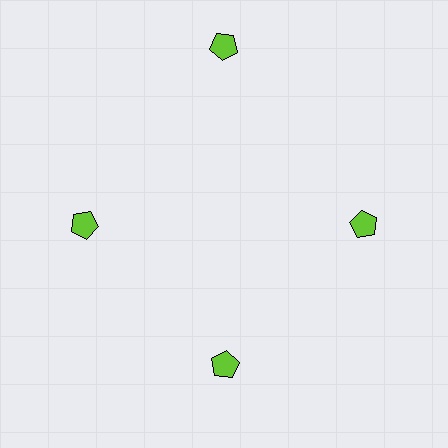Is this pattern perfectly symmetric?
No. The 4 lime pentagons are arranged in a ring, but one element near the 12 o'clock position is pushed outward from the center, breaking the 4-fold rotational symmetry.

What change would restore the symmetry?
The symmetry would be restored by moving it inward, back onto the ring so that all 4 pentagons sit at equal angles and equal distance from the center.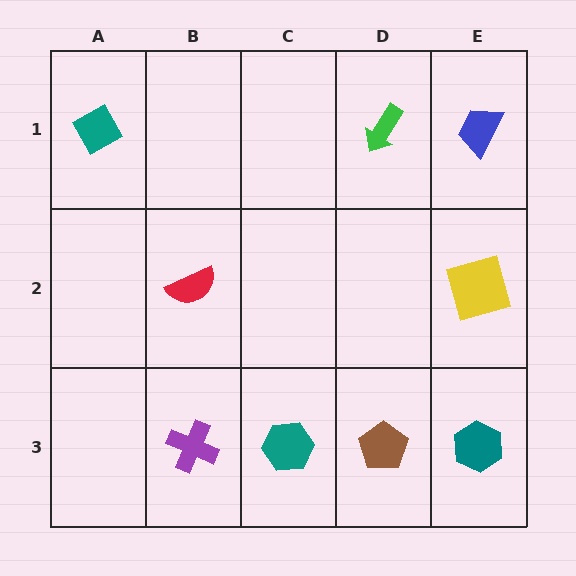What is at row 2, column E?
A yellow square.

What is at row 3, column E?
A teal hexagon.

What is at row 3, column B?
A purple cross.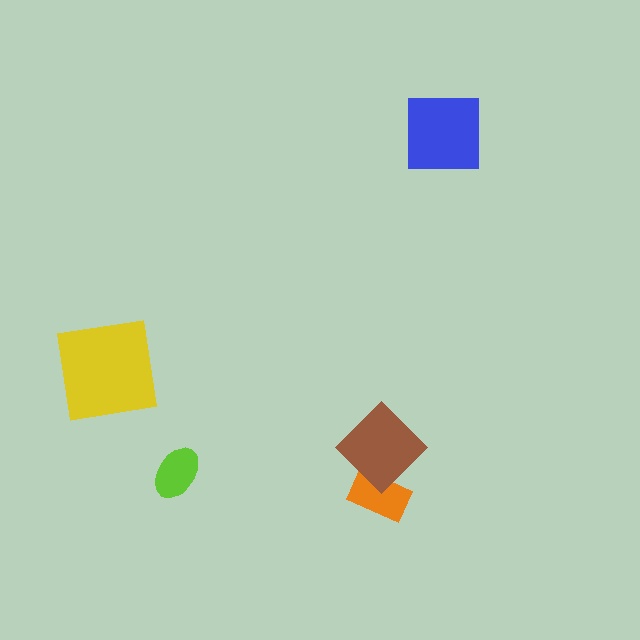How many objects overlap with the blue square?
0 objects overlap with the blue square.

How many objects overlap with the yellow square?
0 objects overlap with the yellow square.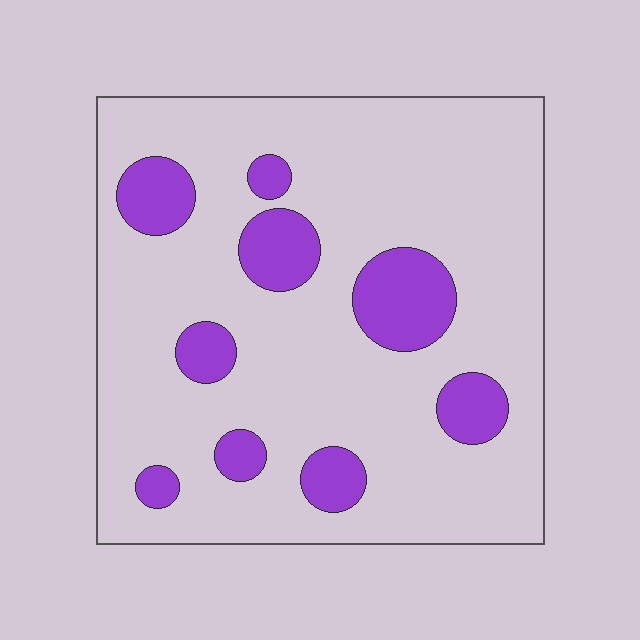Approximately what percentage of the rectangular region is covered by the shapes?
Approximately 15%.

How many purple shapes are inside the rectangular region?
9.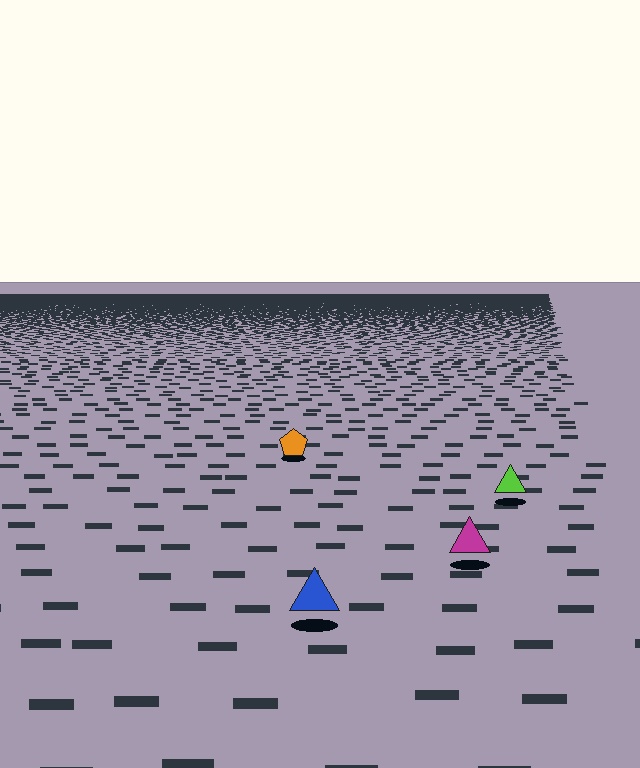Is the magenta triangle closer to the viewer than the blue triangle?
No. The blue triangle is closer — you can tell from the texture gradient: the ground texture is coarser near it.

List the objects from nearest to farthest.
From nearest to farthest: the blue triangle, the magenta triangle, the lime triangle, the orange pentagon.